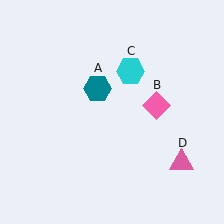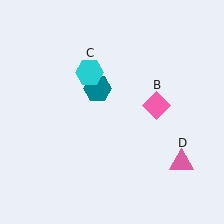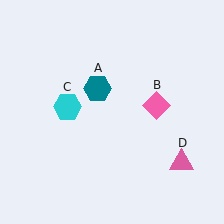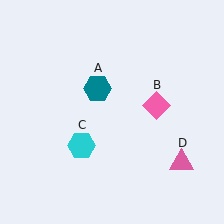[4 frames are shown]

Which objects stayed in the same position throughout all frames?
Teal hexagon (object A) and pink diamond (object B) and pink triangle (object D) remained stationary.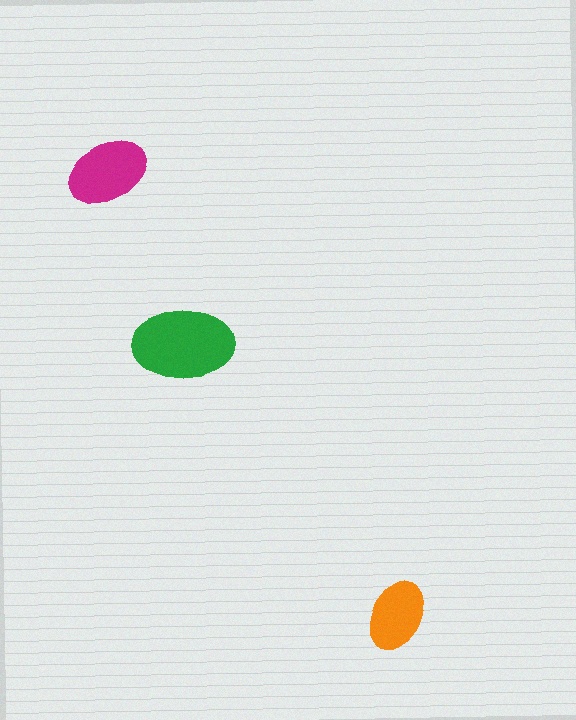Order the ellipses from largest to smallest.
the green one, the magenta one, the orange one.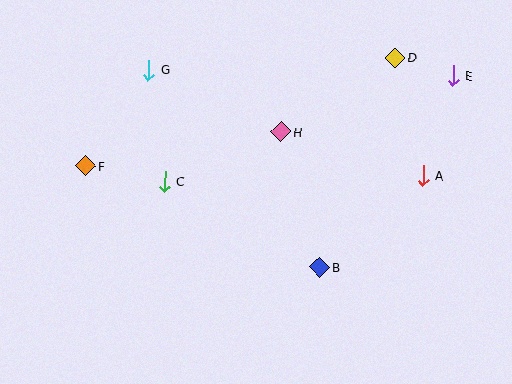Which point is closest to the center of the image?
Point H at (281, 132) is closest to the center.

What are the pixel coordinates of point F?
Point F is at (86, 166).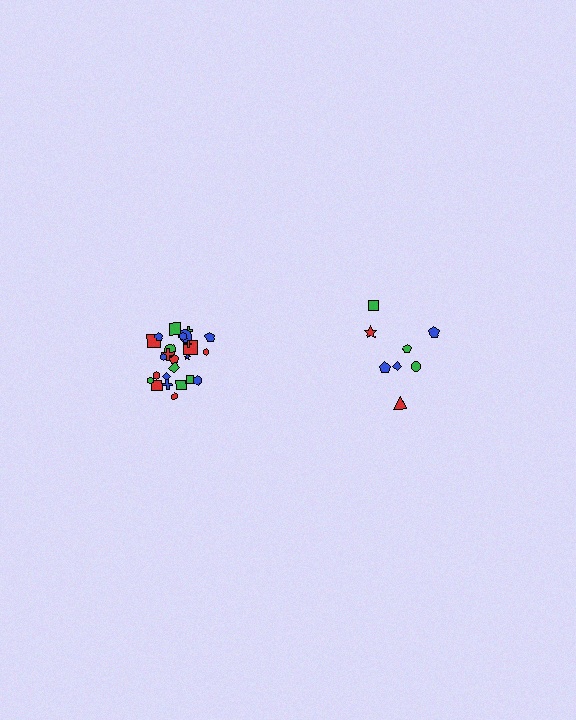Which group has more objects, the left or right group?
The left group.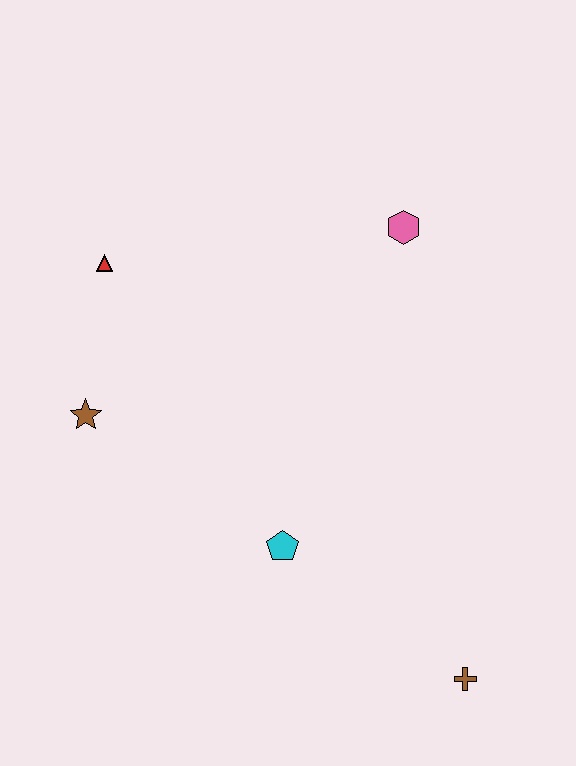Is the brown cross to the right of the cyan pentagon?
Yes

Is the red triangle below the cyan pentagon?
No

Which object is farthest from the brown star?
The brown cross is farthest from the brown star.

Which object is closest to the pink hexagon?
The red triangle is closest to the pink hexagon.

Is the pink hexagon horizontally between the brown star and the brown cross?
Yes